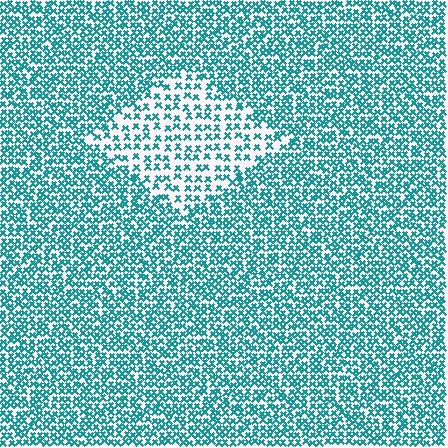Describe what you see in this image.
The image contains small teal elements arranged at two different densities. A diamond-shaped region is visible where the elements are less densely packed than the surrounding area.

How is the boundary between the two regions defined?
The boundary is defined by a change in element density (approximately 2.0x ratio). All elements are the same color, size, and shape.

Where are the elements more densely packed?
The elements are more densely packed outside the diamond boundary.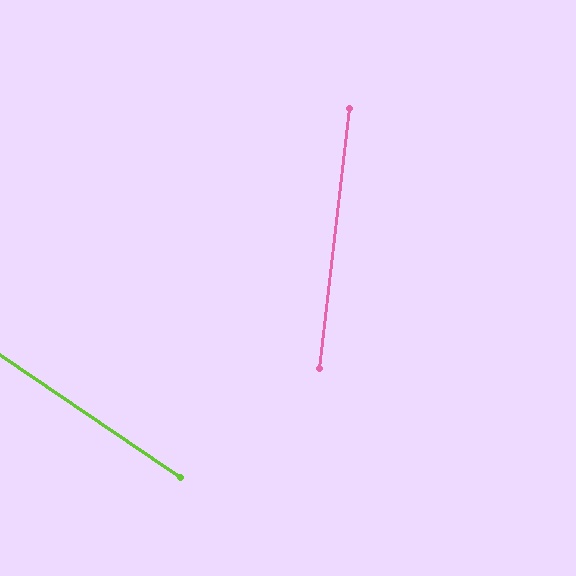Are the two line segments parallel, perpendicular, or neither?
Neither parallel nor perpendicular — they differ by about 62°.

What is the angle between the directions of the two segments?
Approximately 62 degrees.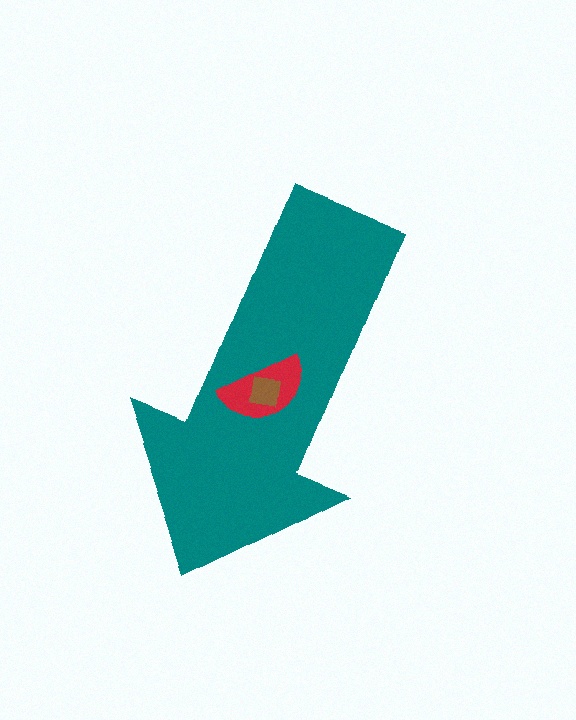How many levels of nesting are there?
3.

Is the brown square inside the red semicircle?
Yes.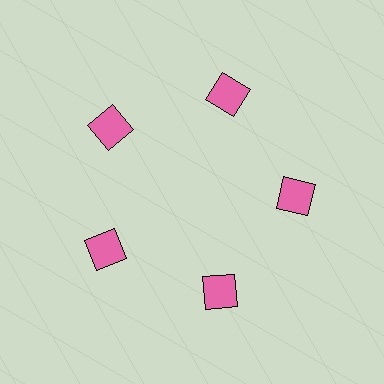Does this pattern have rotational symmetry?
Yes, this pattern has 5-fold rotational symmetry. It looks the same after rotating 72 degrees around the center.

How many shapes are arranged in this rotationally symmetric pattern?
There are 5 shapes, arranged in 5 groups of 1.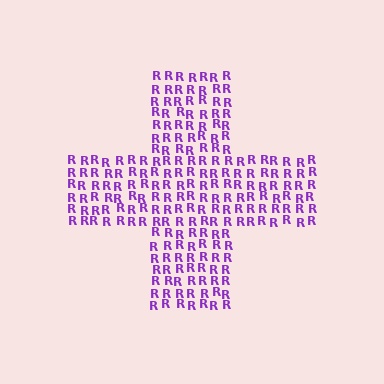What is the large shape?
The large shape is a cross.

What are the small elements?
The small elements are letter R's.